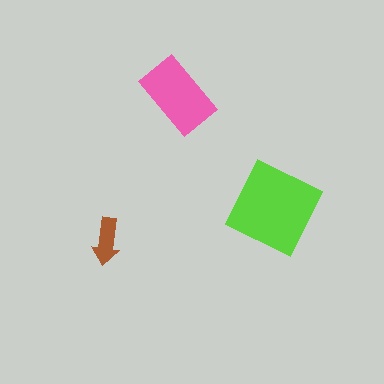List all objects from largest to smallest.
The lime diamond, the pink rectangle, the brown arrow.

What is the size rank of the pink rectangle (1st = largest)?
2nd.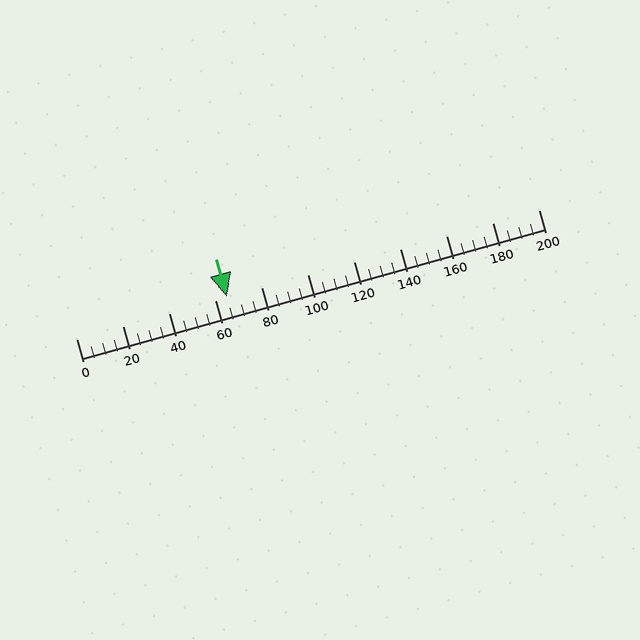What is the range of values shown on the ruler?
The ruler shows values from 0 to 200.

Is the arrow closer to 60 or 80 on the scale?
The arrow is closer to 60.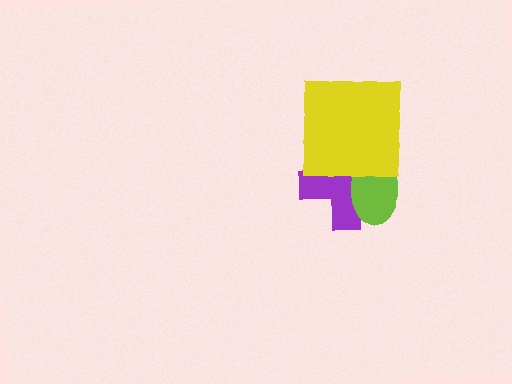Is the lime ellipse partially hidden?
Yes, it is partially covered by another shape.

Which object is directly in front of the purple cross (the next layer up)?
The lime ellipse is directly in front of the purple cross.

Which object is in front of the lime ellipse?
The yellow square is in front of the lime ellipse.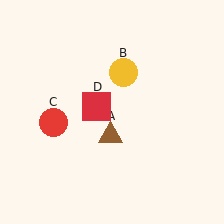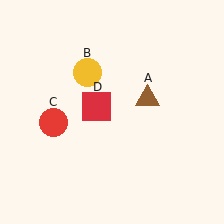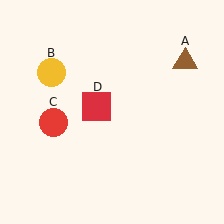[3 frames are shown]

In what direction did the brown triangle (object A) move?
The brown triangle (object A) moved up and to the right.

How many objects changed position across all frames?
2 objects changed position: brown triangle (object A), yellow circle (object B).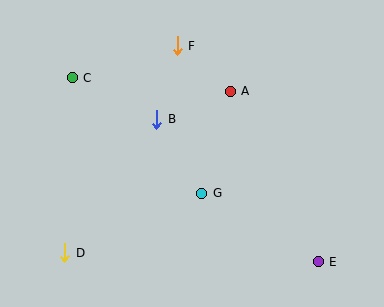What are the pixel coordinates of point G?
Point G is at (202, 193).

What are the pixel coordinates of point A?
Point A is at (230, 91).